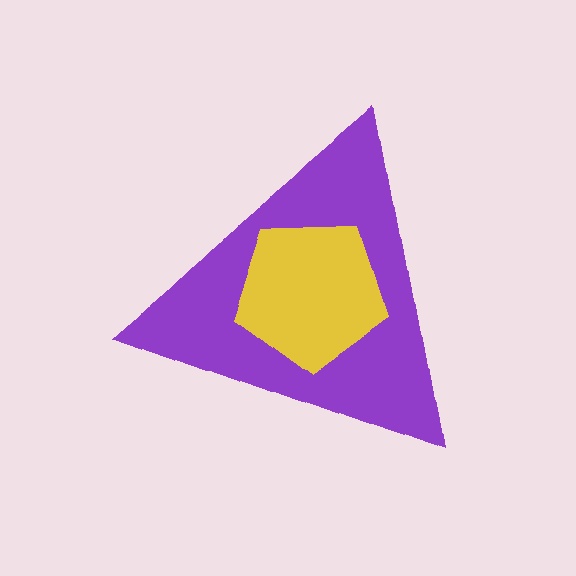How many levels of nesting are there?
2.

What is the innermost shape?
The yellow pentagon.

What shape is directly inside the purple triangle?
The yellow pentagon.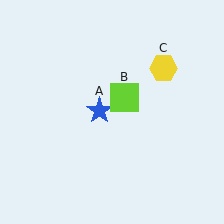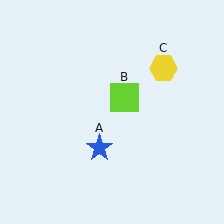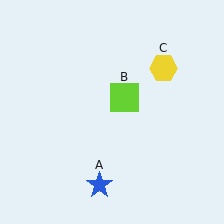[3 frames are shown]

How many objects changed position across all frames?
1 object changed position: blue star (object A).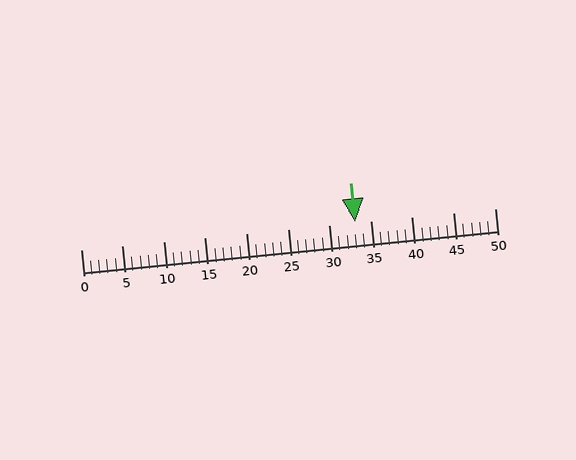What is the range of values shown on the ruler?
The ruler shows values from 0 to 50.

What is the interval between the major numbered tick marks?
The major tick marks are spaced 5 units apart.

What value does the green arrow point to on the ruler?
The green arrow points to approximately 33.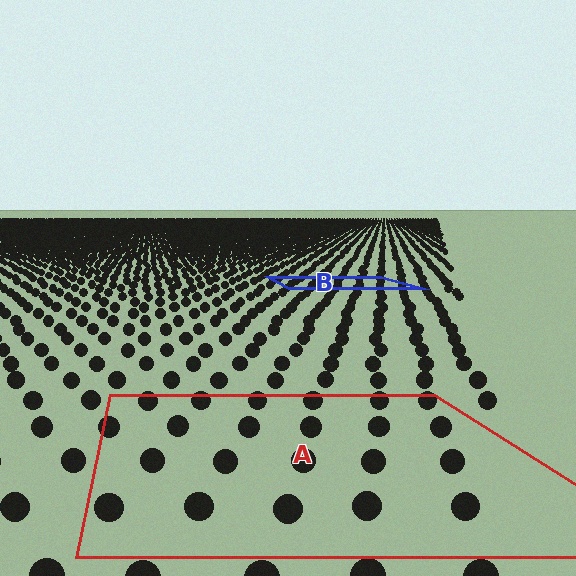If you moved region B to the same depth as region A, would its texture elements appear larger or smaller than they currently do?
They would appear larger. At a closer depth, the same texture elements are projected at a bigger on-screen size.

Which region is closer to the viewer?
Region A is closer. The texture elements there are larger and more spread out.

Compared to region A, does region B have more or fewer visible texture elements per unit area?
Region B has more texture elements per unit area — they are packed more densely because it is farther away.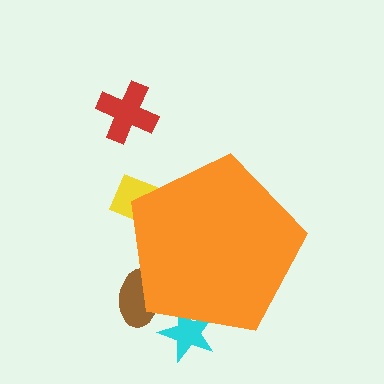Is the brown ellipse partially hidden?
Yes, the brown ellipse is partially hidden behind the orange pentagon.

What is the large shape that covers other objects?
An orange pentagon.